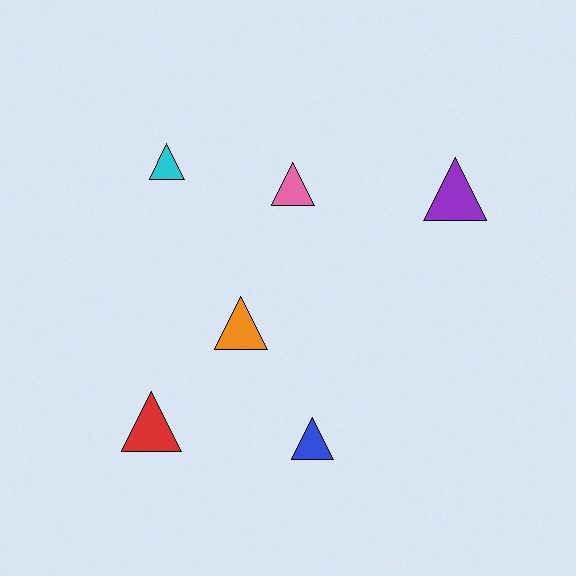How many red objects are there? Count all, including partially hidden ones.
There is 1 red object.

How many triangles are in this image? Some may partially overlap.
There are 6 triangles.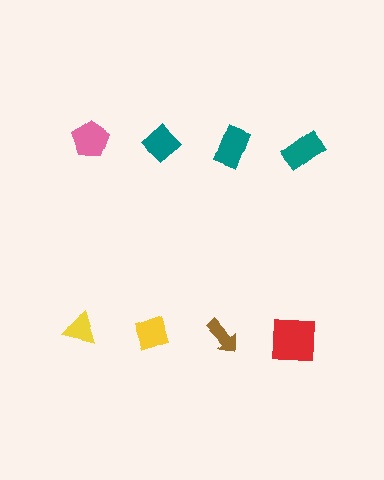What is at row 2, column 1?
A yellow triangle.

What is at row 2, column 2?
A yellow diamond.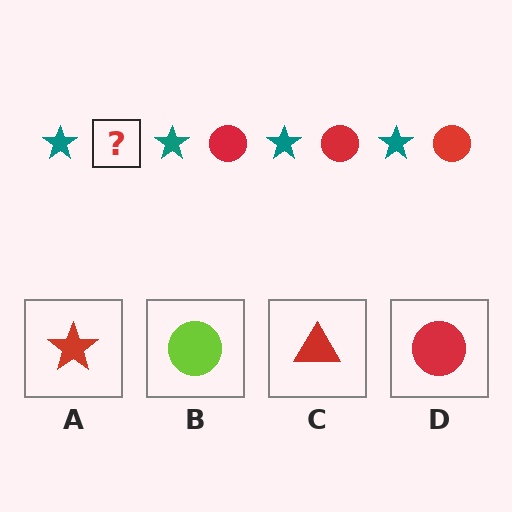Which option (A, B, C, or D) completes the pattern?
D.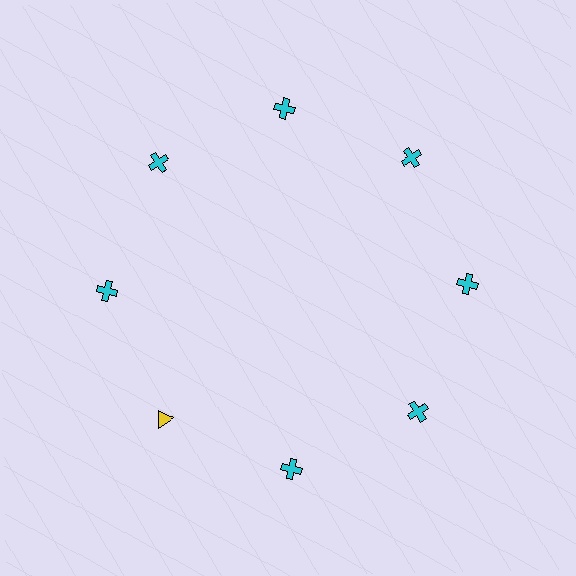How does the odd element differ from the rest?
It differs in both color (yellow instead of cyan) and shape (triangle instead of cross).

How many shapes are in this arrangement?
There are 8 shapes arranged in a ring pattern.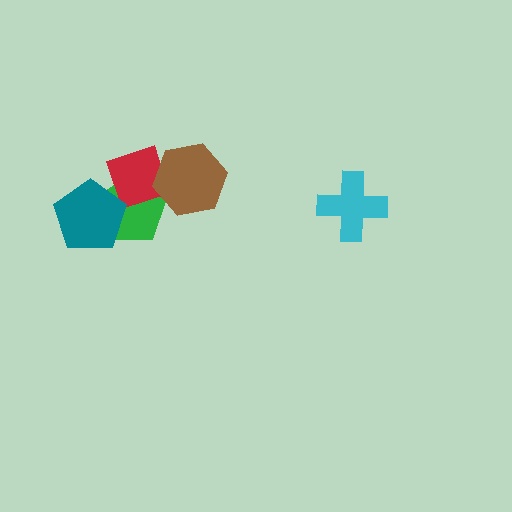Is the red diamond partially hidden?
Yes, it is partially covered by another shape.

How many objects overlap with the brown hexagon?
2 objects overlap with the brown hexagon.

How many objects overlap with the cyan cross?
0 objects overlap with the cyan cross.